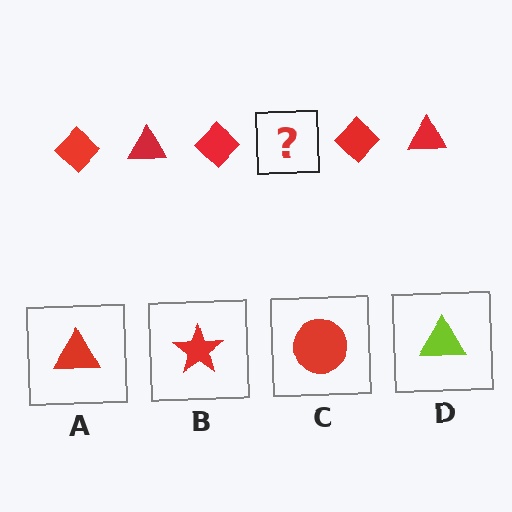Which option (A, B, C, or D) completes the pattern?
A.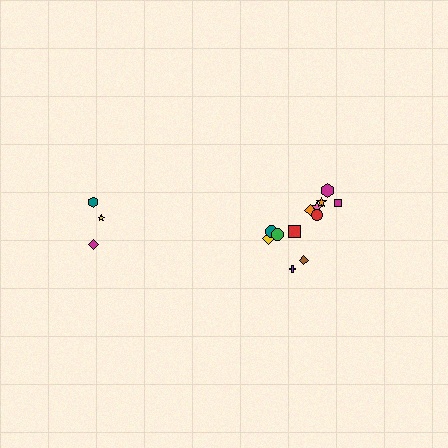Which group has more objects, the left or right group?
The right group.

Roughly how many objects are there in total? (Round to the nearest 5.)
Roughly 15 objects in total.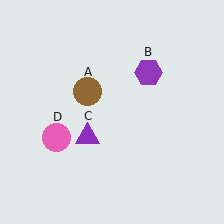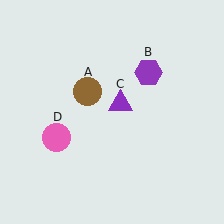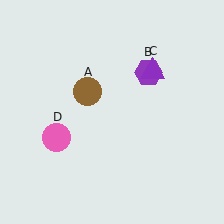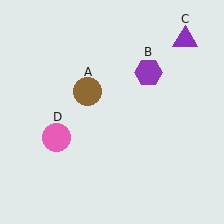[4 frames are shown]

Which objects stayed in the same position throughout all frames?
Brown circle (object A) and purple hexagon (object B) and pink circle (object D) remained stationary.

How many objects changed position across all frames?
1 object changed position: purple triangle (object C).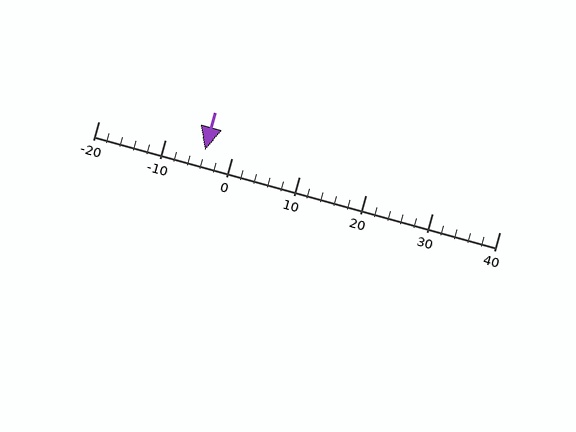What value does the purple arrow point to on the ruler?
The purple arrow points to approximately -4.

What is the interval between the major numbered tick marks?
The major tick marks are spaced 10 units apart.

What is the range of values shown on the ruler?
The ruler shows values from -20 to 40.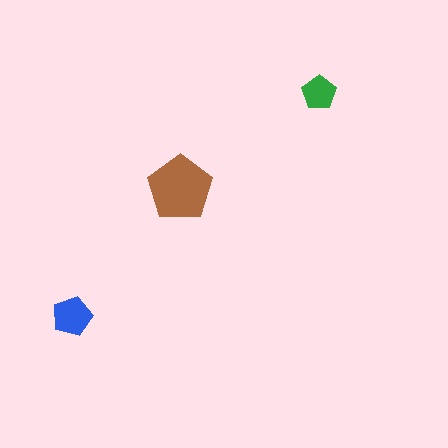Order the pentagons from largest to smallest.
the brown one, the blue one, the green one.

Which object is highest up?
The green pentagon is topmost.